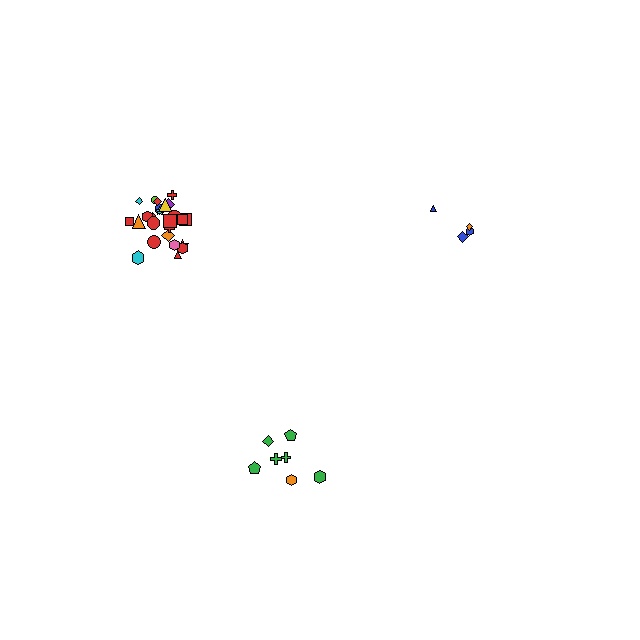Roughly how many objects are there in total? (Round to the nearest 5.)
Roughly 35 objects in total.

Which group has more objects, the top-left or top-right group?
The top-left group.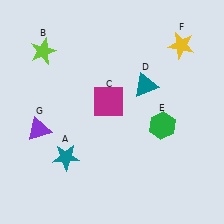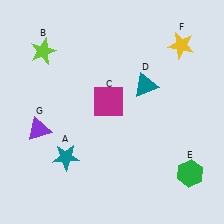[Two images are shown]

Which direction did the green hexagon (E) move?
The green hexagon (E) moved down.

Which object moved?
The green hexagon (E) moved down.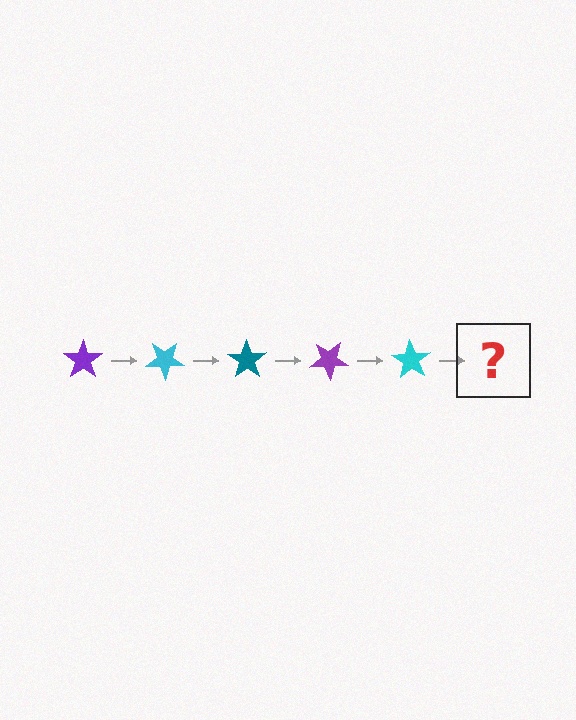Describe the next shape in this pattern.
It should be a teal star, rotated 175 degrees from the start.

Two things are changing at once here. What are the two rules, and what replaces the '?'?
The two rules are that it rotates 35 degrees each step and the color cycles through purple, cyan, and teal. The '?' should be a teal star, rotated 175 degrees from the start.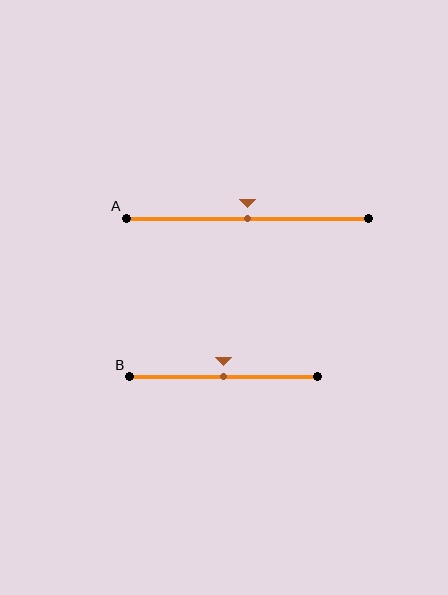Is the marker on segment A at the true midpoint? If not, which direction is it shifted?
Yes, the marker on segment A is at the true midpoint.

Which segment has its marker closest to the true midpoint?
Segment A has its marker closest to the true midpoint.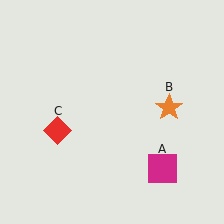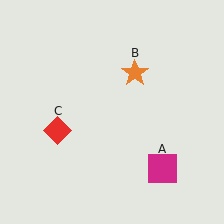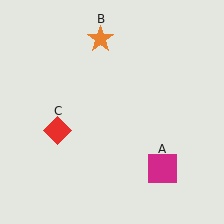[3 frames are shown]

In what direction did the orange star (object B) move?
The orange star (object B) moved up and to the left.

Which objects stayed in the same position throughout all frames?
Magenta square (object A) and red diamond (object C) remained stationary.